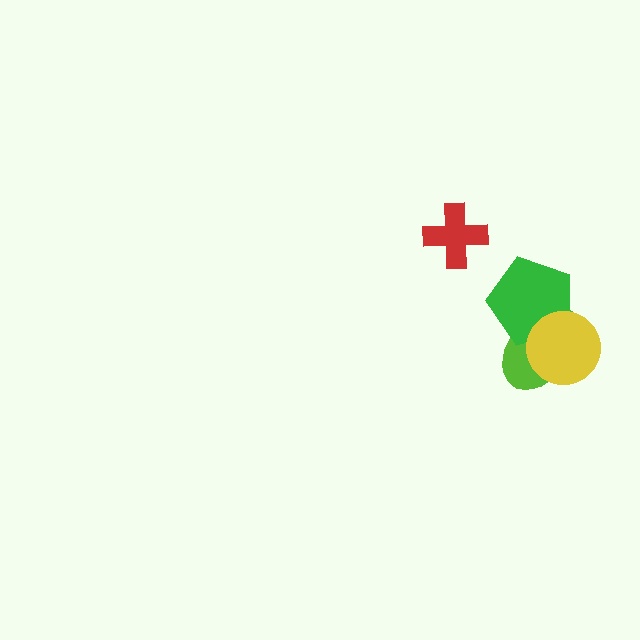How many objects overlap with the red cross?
0 objects overlap with the red cross.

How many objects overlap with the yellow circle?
2 objects overlap with the yellow circle.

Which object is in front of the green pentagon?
The yellow circle is in front of the green pentagon.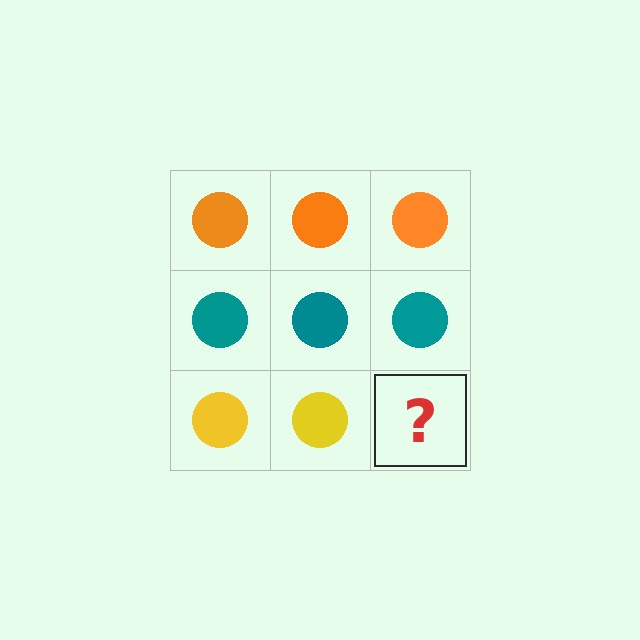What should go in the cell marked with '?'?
The missing cell should contain a yellow circle.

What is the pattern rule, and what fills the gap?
The rule is that each row has a consistent color. The gap should be filled with a yellow circle.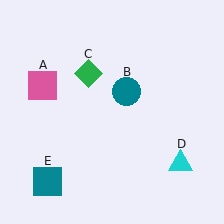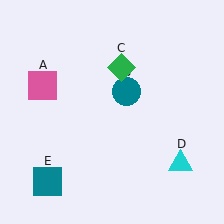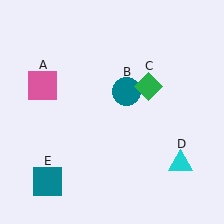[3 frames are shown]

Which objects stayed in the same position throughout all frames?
Pink square (object A) and teal circle (object B) and cyan triangle (object D) and teal square (object E) remained stationary.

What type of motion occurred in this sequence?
The green diamond (object C) rotated clockwise around the center of the scene.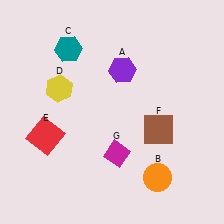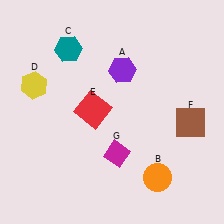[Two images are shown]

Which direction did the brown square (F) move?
The brown square (F) moved right.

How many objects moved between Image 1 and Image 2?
3 objects moved between the two images.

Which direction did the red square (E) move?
The red square (E) moved right.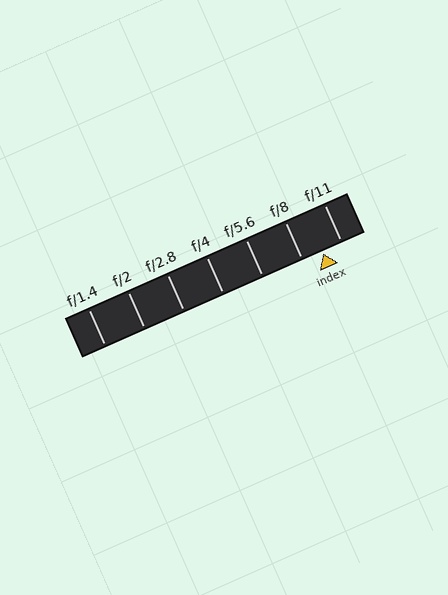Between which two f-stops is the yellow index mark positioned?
The index mark is between f/8 and f/11.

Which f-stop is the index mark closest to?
The index mark is closest to f/11.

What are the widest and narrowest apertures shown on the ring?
The widest aperture shown is f/1.4 and the narrowest is f/11.